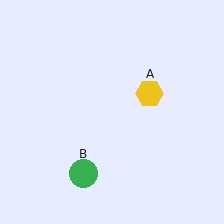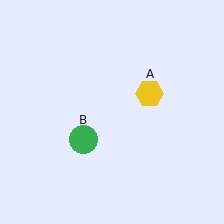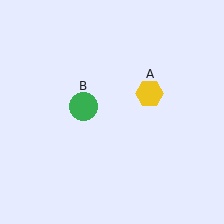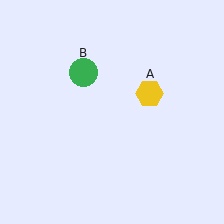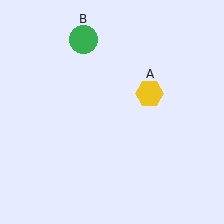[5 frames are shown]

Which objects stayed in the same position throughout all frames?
Yellow hexagon (object A) remained stationary.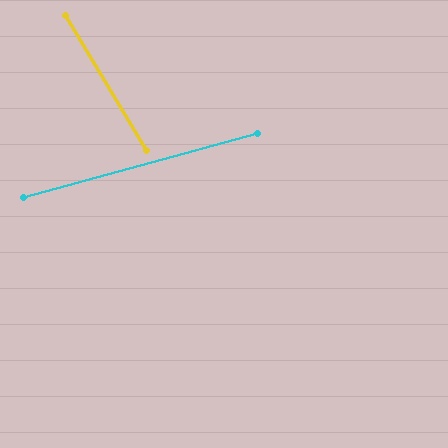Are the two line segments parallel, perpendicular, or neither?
Neither parallel nor perpendicular — they differ by about 75°.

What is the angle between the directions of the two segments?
Approximately 75 degrees.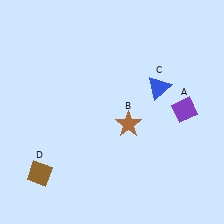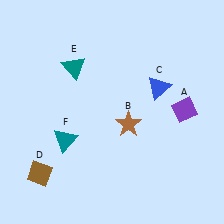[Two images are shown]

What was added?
A teal triangle (E), a teal triangle (F) were added in Image 2.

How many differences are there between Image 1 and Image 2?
There are 2 differences between the two images.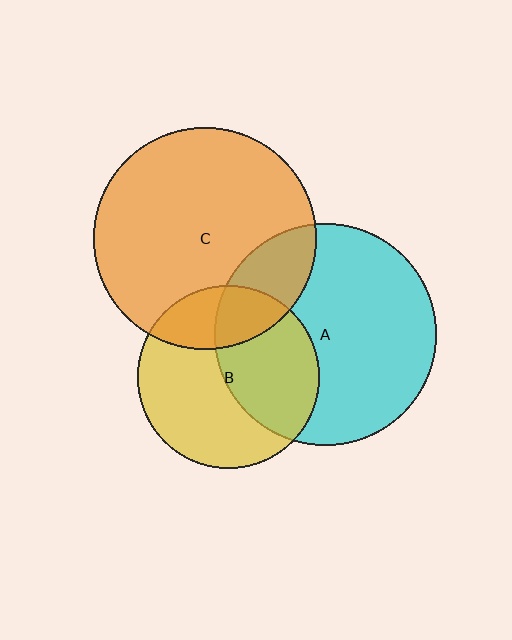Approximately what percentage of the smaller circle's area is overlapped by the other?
Approximately 25%.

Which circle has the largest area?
Circle C (orange).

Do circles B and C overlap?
Yes.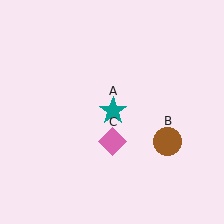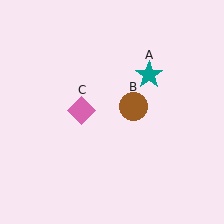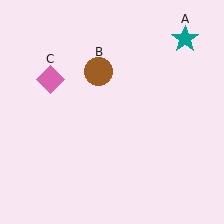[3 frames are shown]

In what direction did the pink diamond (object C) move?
The pink diamond (object C) moved up and to the left.